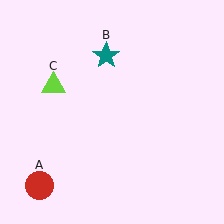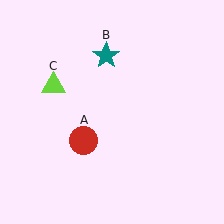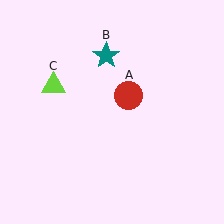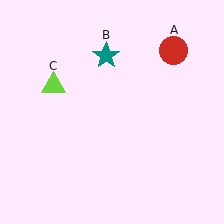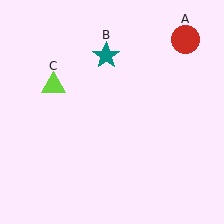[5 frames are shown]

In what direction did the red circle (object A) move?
The red circle (object A) moved up and to the right.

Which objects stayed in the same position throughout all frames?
Teal star (object B) and lime triangle (object C) remained stationary.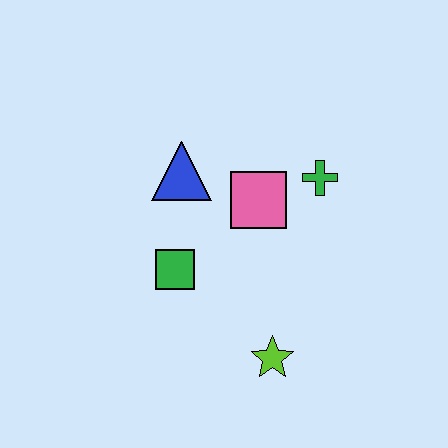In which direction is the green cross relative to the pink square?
The green cross is to the right of the pink square.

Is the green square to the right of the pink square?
No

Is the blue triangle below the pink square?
No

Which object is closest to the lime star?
The green square is closest to the lime star.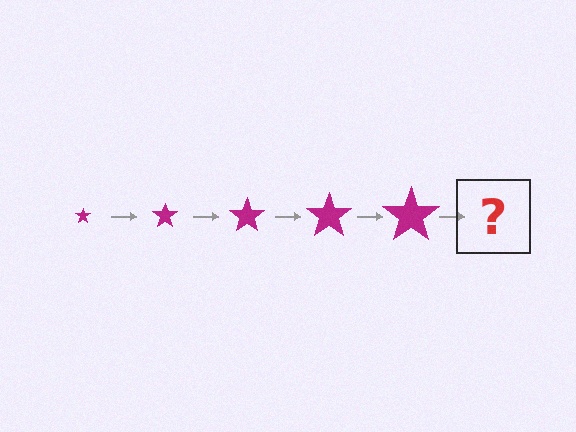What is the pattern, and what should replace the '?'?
The pattern is that the star gets progressively larger each step. The '?' should be a magenta star, larger than the previous one.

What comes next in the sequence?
The next element should be a magenta star, larger than the previous one.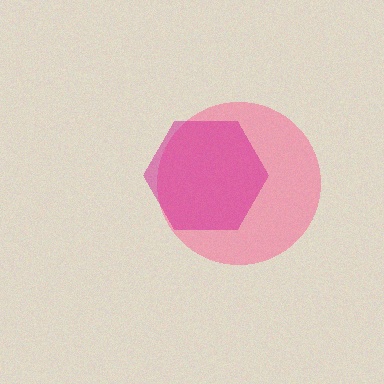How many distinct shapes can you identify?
There are 2 distinct shapes: a pink circle, a magenta hexagon.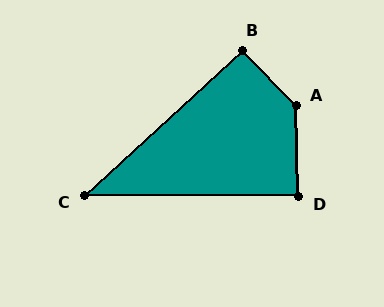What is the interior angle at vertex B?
Approximately 92 degrees (approximately right).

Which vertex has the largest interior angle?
A, at approximately 137 degrees.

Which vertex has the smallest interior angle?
C, at approximately 43 degrees.